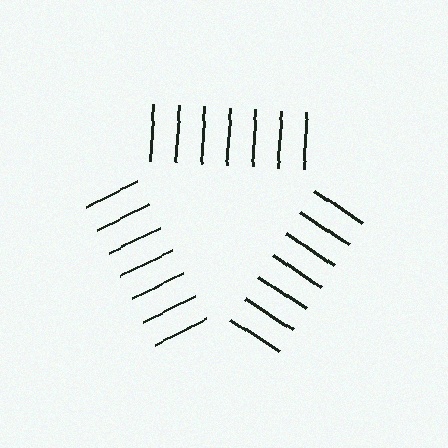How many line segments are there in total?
21 — 7 along each of the 3 edges.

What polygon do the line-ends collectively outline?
An illusory triangle — the line segments terminate on its edges but no continuous stroke is drawn.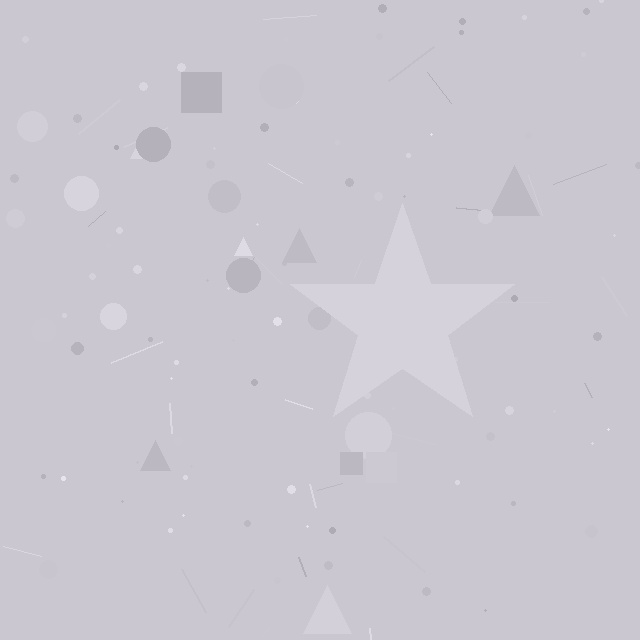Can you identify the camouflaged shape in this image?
The camouflaged shape is a star.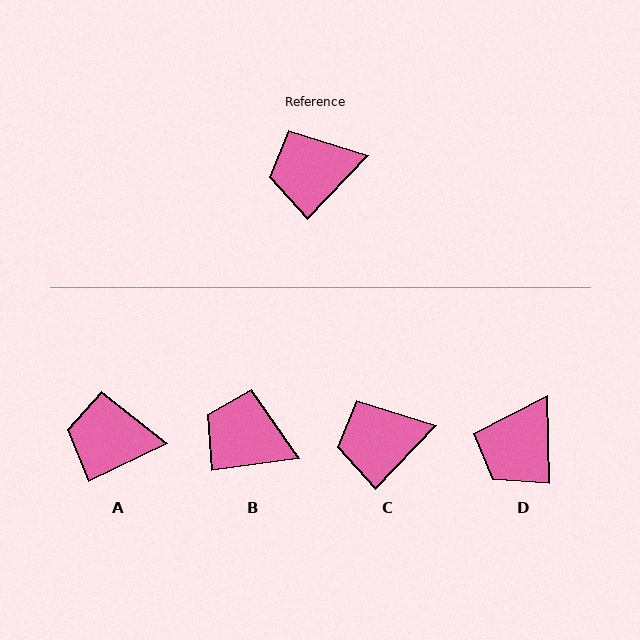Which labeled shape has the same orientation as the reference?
C.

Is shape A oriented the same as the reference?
No, it is off by about 20 degrees.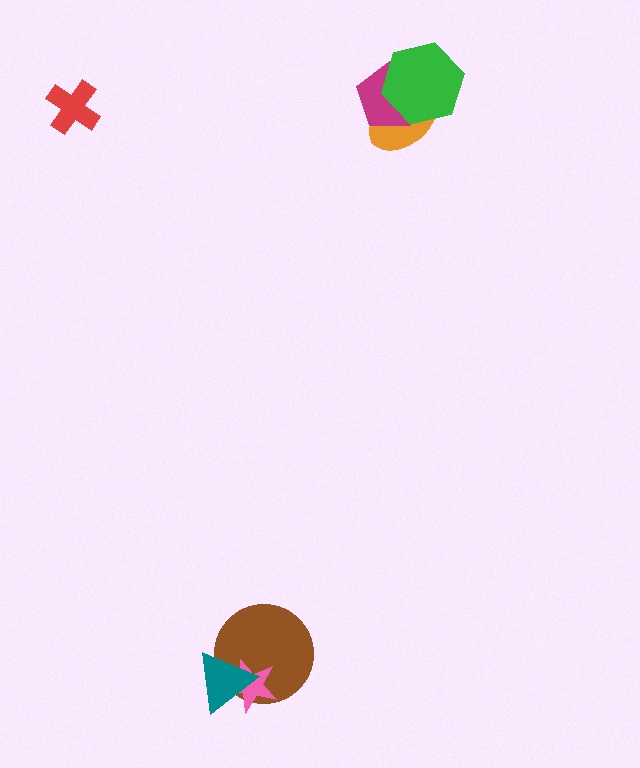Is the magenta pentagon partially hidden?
Yes, it is partially covered by another shape.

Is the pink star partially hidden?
Yes, it is partially covered by another shape.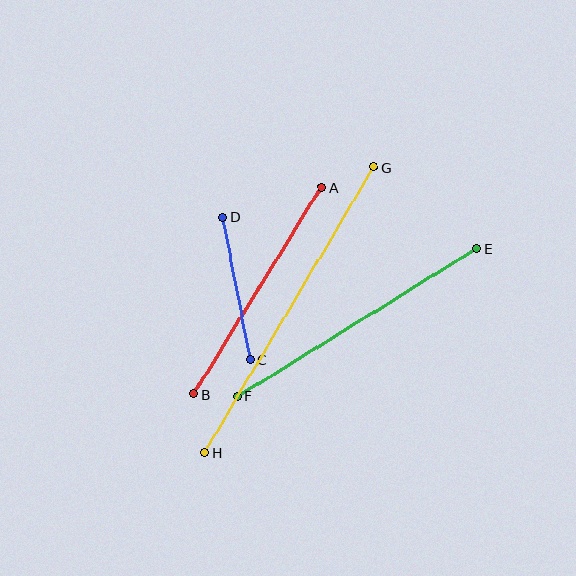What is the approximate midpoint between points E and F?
The midpoint is at approximately (357, 323) pixels.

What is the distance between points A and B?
The distance is approximately 243 pixels.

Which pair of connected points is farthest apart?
Points G and H are farthest apart.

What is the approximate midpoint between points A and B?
The midpoint is at approximately (258, 291) pixels.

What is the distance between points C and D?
The distance is approximately 145 pixels.